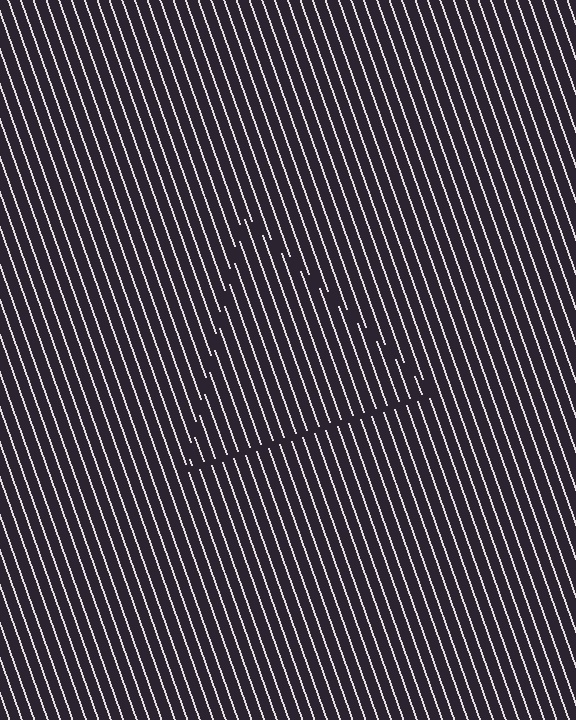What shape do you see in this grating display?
An illusory triangle. The interior of the shape contains the same grating, shifted by half a period — the contour is defined by the phase discontinuity where line-ends from the inner and outer gratings abut.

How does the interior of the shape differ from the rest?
The interior of the shape contains the same grating, shifted by half a period — the contour is defined by the phase discontinuity where line-ends from the inner and outer gratings abut.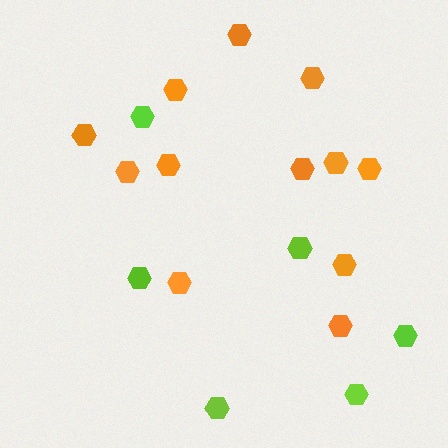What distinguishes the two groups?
There are 2 groups: one group of orange hexagons (12) and one group of lime hexagons (6).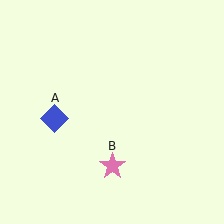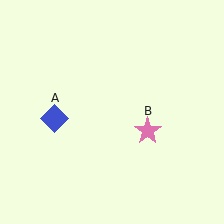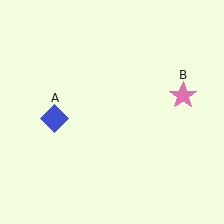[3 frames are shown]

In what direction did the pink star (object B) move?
The pink star (object B) moved up and to the right.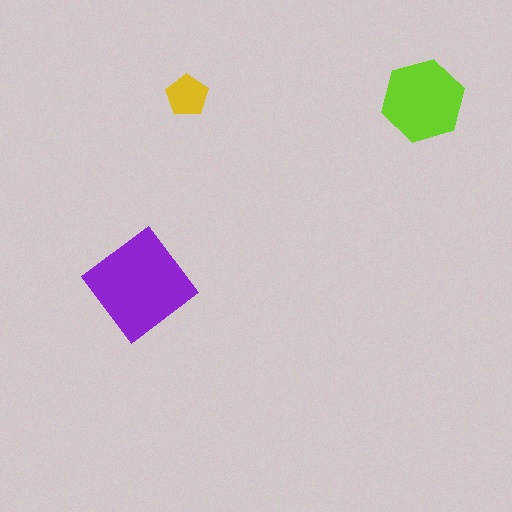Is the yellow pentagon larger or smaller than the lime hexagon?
Smaller.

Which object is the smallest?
The yellow pentagon.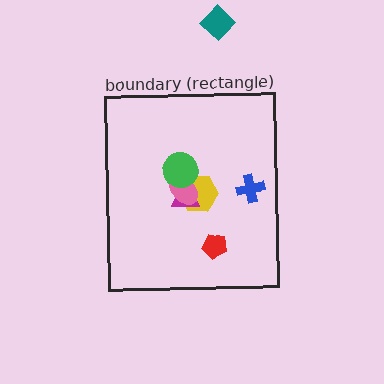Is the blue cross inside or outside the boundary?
Inside.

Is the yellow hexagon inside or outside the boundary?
Inside.